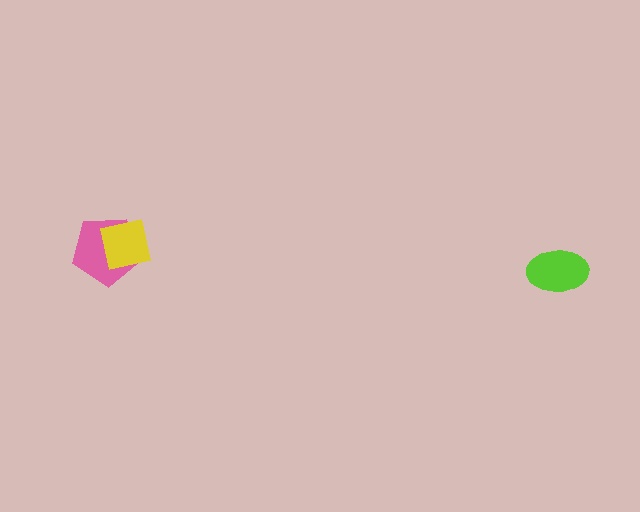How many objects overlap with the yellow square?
1 object overlaps with the yellow square.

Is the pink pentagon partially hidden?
Yes, it is partially covered by another shape.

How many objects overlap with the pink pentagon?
1 object overlaps with the pink pentagon.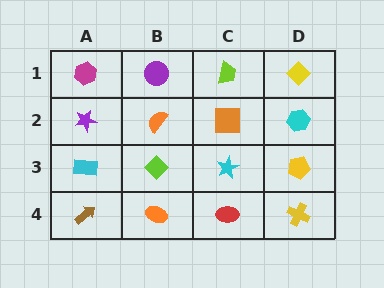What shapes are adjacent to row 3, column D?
A cyan hexagon (row 2, column D), a yellow cross (row 4, column D), a cyan star (row 3, column C).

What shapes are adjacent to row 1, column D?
A cyan hexagon (row 2, column D), a lime trapezoid (row 1, column C).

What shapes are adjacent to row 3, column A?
A purple star (row 2, column A), a brown arrow (row 4, column A), a lime diamond (row 3, column B).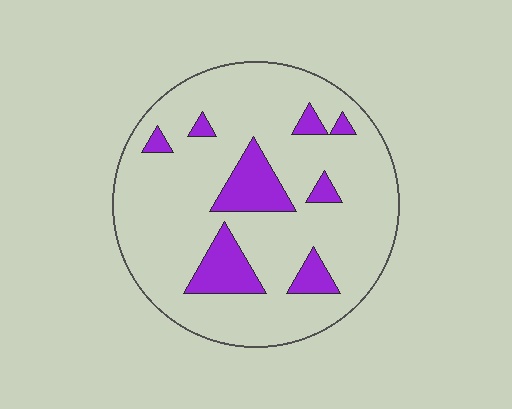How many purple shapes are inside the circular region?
8.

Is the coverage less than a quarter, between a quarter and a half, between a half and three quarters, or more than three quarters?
Less than a quarter.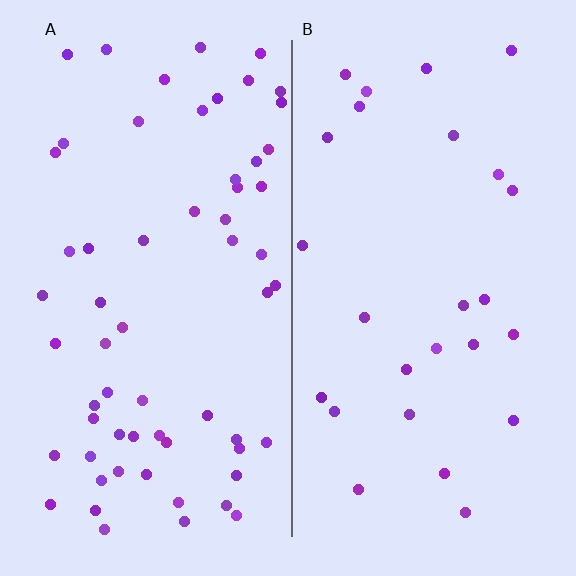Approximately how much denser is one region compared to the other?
Approximately 2.3× — region A over region B.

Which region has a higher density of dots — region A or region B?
A (the left).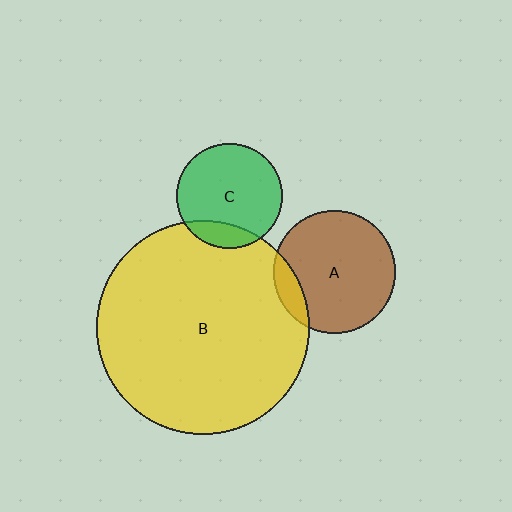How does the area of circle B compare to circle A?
Approximately 3.1 times.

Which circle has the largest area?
Circle B (yellow).